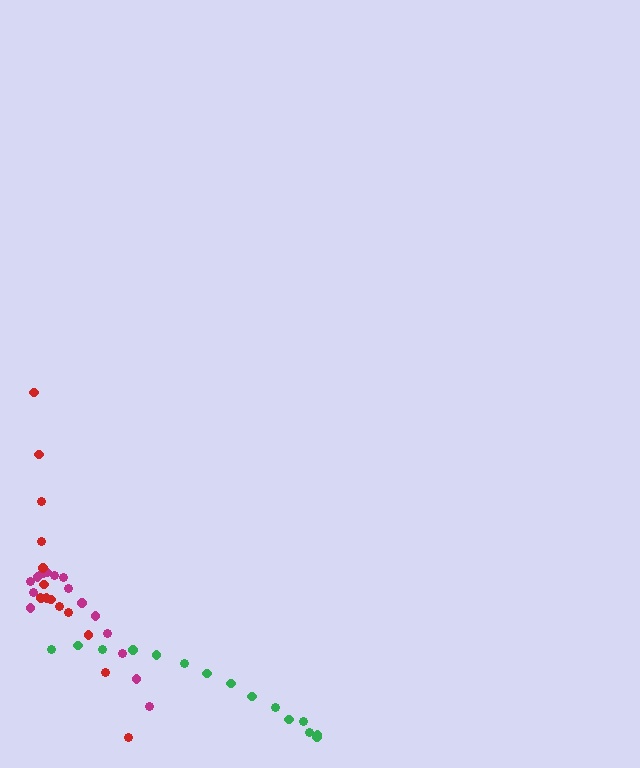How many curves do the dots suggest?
There are 3 distinct paths.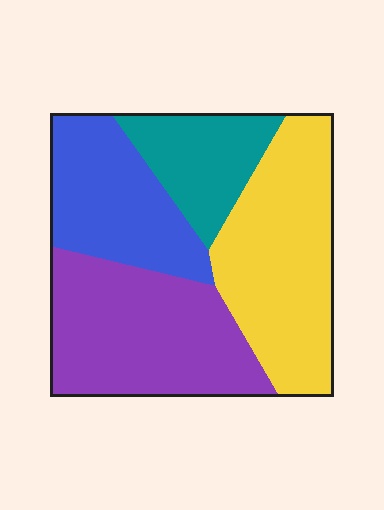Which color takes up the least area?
Teal, at roughly 15%.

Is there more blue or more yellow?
Yellow.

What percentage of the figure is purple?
Purple covers about 30% of the figure.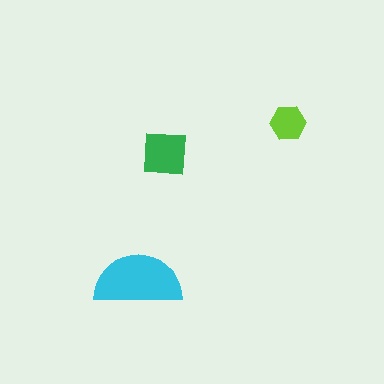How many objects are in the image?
There are 3 objects in the image.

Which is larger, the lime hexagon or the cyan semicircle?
The cyan semicircle.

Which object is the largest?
The cyan semicircle.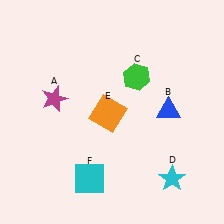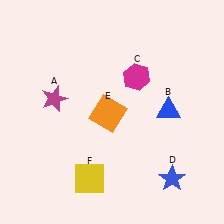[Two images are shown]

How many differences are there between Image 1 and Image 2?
There are 3 differences between the two images.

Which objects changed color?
C changed from green to magenta. D changed from cyan to blue. F changed from cyan to yellow.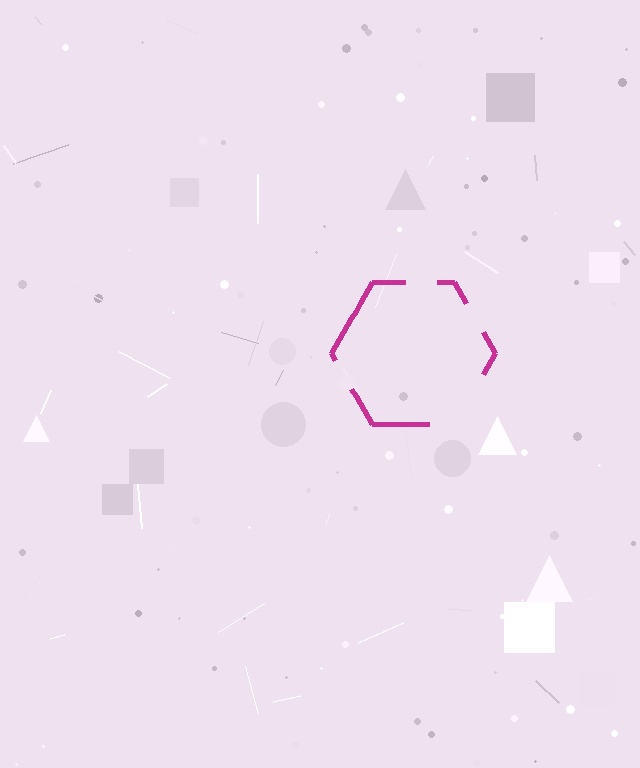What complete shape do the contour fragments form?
The contour fragments form a hexagon.